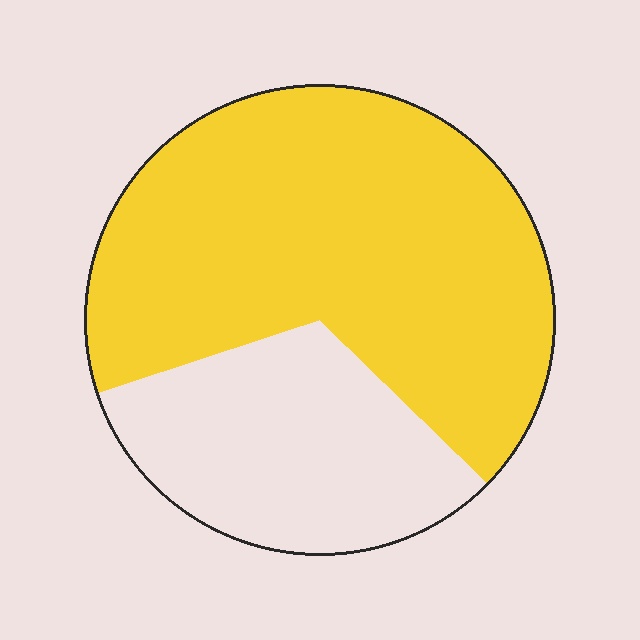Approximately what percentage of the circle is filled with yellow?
Approximately 65%.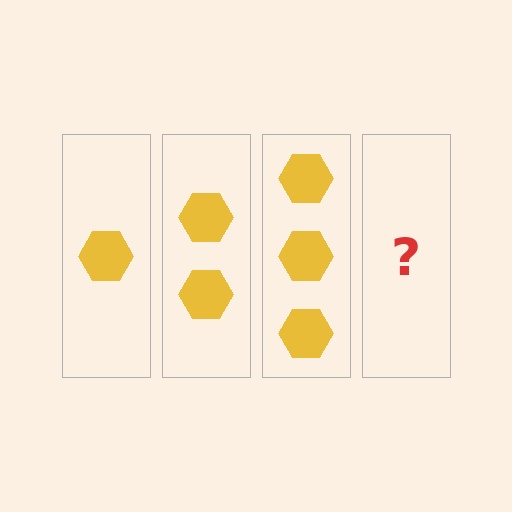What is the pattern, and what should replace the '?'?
The pattern is that each step adds one more hexagon. The '?' should be 4 hexagons.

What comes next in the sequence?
The next element should be 4 hexagons.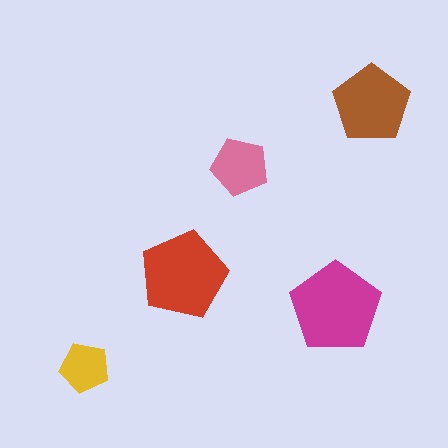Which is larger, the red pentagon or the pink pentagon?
The red one.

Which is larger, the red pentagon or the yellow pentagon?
The red one.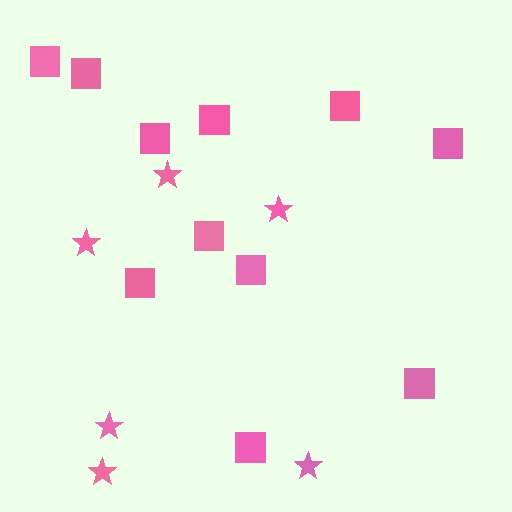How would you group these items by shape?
There are 2 groups: one group of squares (11) and one group of stars (6).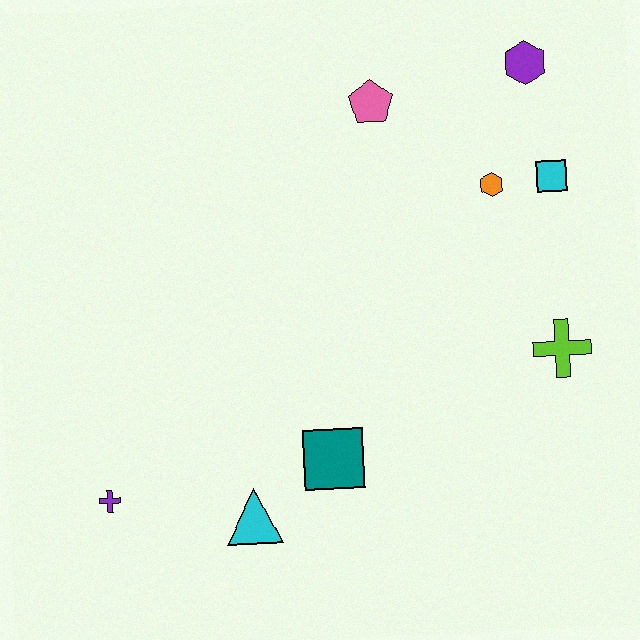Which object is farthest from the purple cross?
The purple hexagon is farthest from the purple cross.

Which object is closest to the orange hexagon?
The cyan square is closest to the orange hexagon.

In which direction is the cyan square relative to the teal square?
The cyan square is above the teal square.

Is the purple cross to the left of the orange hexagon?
Yes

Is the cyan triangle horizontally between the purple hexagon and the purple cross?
Yes